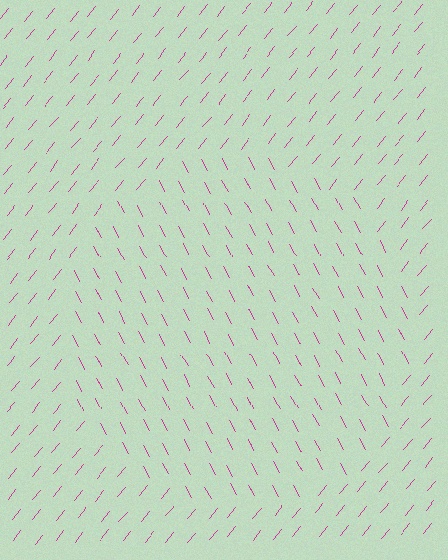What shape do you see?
I see a circle.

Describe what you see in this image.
The image is filled with small magenta line segments. A circle region in the image has lines oriented differently from the surrounding lines, creating a visible texture boundary.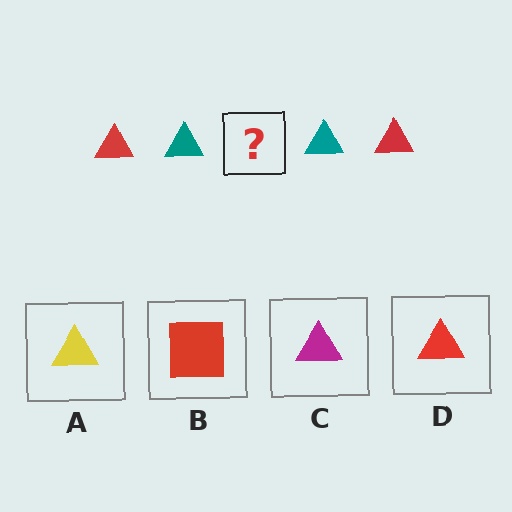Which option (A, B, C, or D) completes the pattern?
D.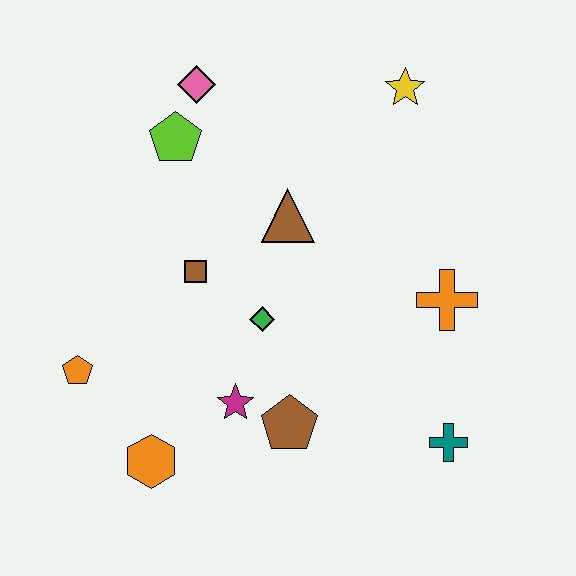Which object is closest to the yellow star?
The brown triangle is closest to the yellow star.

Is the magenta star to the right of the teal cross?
No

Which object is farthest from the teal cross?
The pink diamond is farthest from the teal cross.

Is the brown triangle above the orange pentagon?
Yes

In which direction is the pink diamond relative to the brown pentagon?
The pink diamond is above the brown pentagon.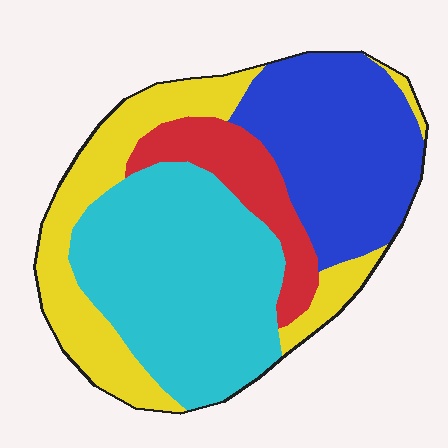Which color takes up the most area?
Cyan, at roughly 35%.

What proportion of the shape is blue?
Blue takes up between a sixth and a third of the shape.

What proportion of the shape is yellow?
Yellow takes up about one quarter (1/4) of the shape.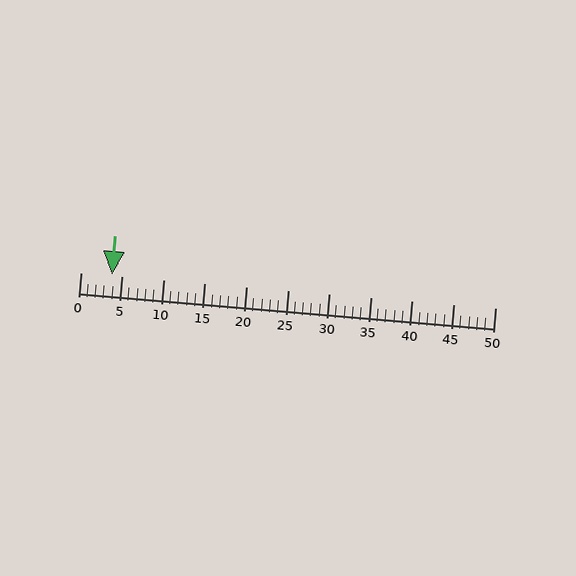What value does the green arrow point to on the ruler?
The green arrow points to approximately 4.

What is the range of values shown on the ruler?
The ruler shows values from 0 to 50.